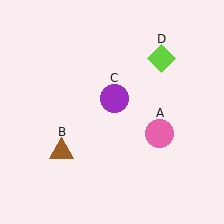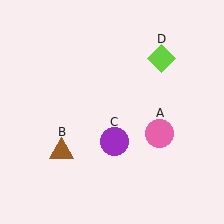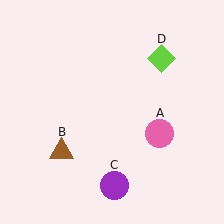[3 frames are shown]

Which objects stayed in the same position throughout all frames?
Pink circle (object A) and brown triangle (object B) and lime diamond (object D) remained stationary.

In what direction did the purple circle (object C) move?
The purple circle (object C) moved down.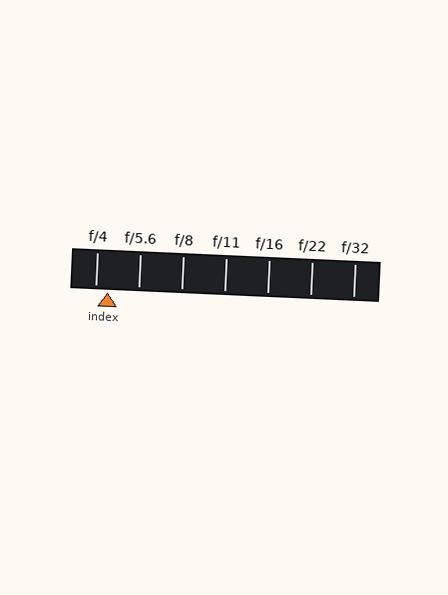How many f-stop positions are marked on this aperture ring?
There are 7 f-stop positions marked.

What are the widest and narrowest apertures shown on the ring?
The widest aperture shown is f/4 and the narrowest is f/32.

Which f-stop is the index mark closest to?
The index mark is closest to f/4.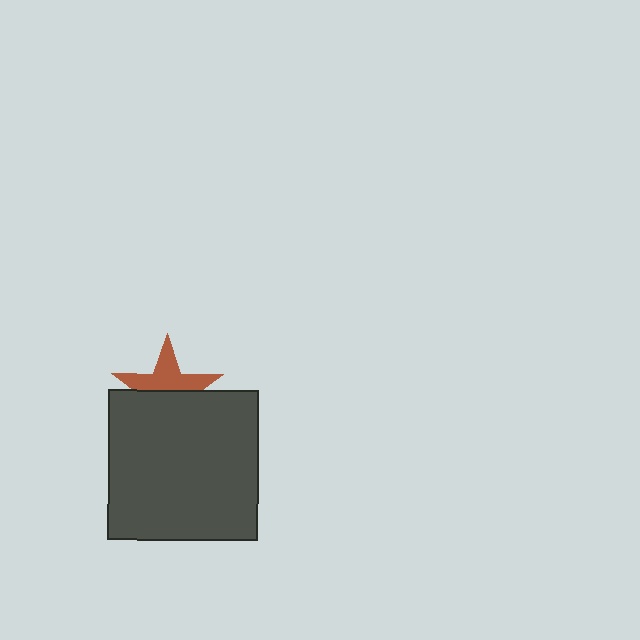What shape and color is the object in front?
The object in front is a dark gray square.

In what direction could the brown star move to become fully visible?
The brown star could move up. That would shift it out from behind the dark gray square entirely.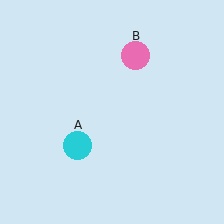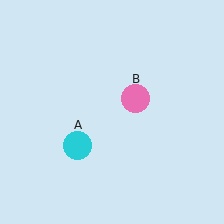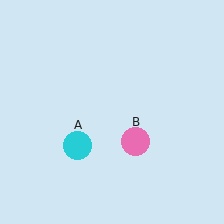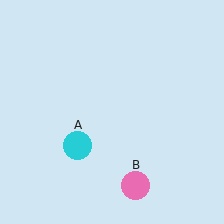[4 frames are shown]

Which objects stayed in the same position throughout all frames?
Cyan circle (object A) remained stationary.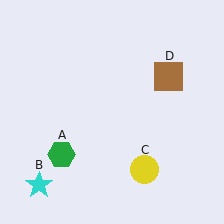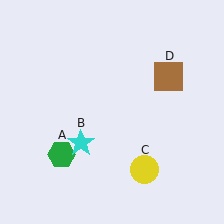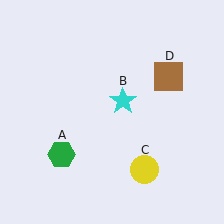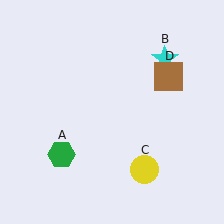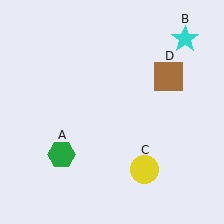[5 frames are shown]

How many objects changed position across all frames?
1 object changed position: cyan star (object B).